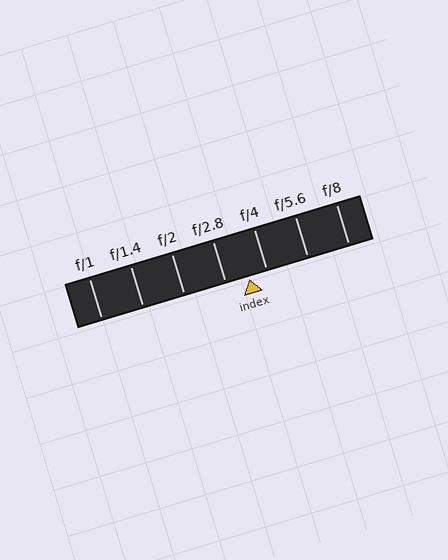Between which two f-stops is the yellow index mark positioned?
The index mark is between f/2.8 and f/4.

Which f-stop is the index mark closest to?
The index mark is closest to f/4.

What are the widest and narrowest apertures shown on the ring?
The widest aperture shown is f/1 and the narrowest is f/8.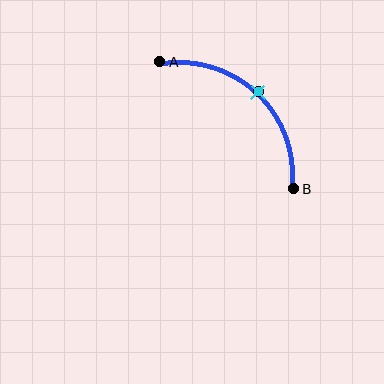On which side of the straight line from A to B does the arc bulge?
The arc bulges above and to the right of the straight line connecting A and B.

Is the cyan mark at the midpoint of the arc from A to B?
Yes. The cyan mark lies on the arc at equal arc-length from both A and B — it is the arc midpoint.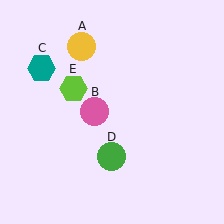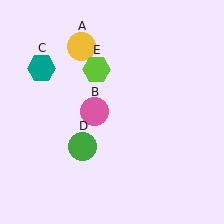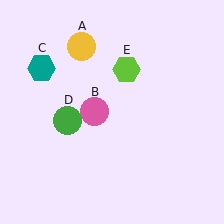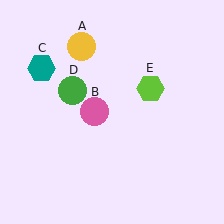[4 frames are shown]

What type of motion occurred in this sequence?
The green circle (object D), lime hexagon (object E) rotated clockwise around the center of the scene.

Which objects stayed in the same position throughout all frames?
Yellow circle (object A) and pink circle (object B) and teal hexagon (object C) remained stationary.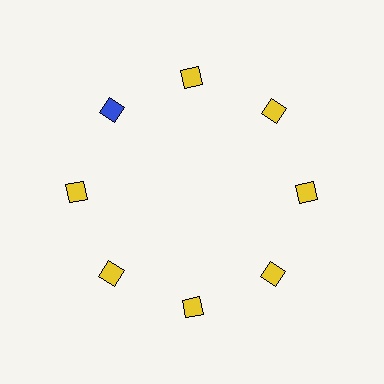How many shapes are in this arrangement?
There are 8 shapes arranged in a ring pattern.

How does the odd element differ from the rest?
It has a different color: blue instead of yellow.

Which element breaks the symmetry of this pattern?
The blue diamond at roughly the 10 o'clock position breaks the symmetry. All other shapes are yellow diamonds.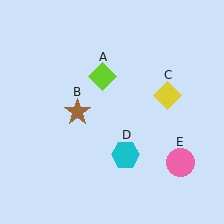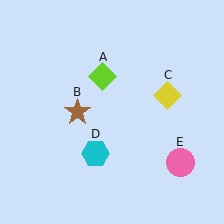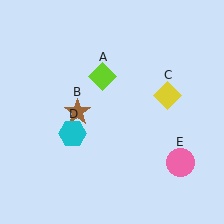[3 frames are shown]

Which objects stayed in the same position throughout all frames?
Lime diamond (object A) and brown star (object B) and yellow diamond (object C) and pink circle (object E) remained stationary.